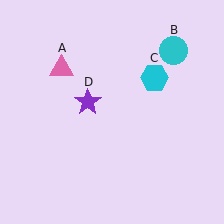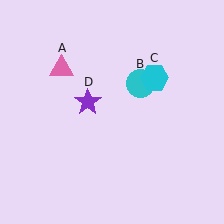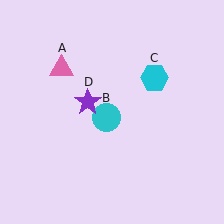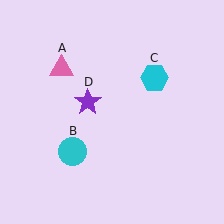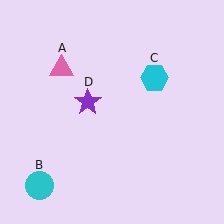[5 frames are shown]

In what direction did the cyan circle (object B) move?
The cyan circle (object B) moved down and to the left.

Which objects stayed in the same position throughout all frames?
Pink triangle (object A) and cyan hexagon (object C) and purple star (object D) remained stationary.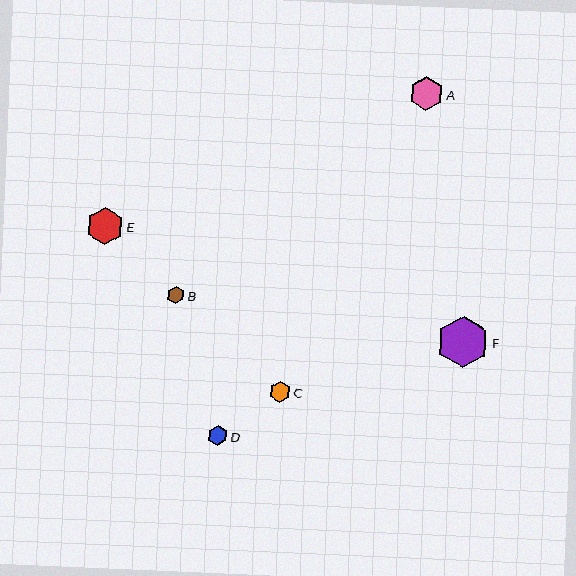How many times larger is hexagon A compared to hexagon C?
Hexagon A is approximately 1.6 times the size of hexagon C.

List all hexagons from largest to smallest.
From largest to smallest: F, E, A, C, D, B.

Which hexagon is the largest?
Hexagon F is the largest with a size of approximately 51 pixels.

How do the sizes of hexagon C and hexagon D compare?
Hexagon C and hexagon D are approximately the same size.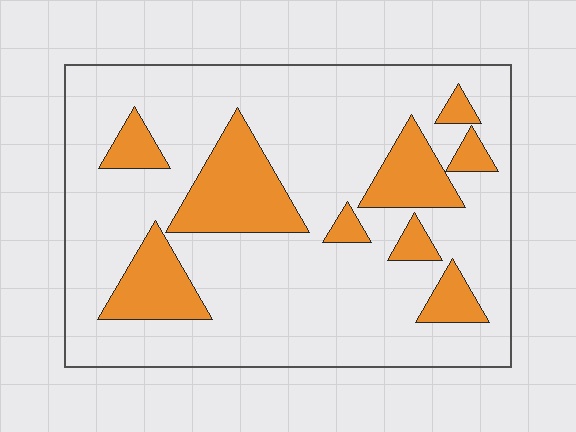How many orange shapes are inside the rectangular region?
9.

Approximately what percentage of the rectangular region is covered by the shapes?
Approximately 20%.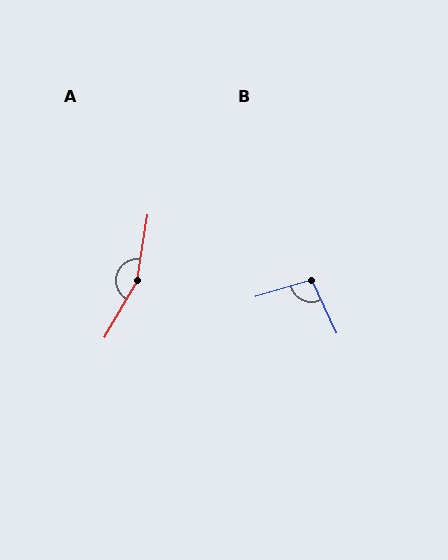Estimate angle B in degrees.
Approximately 99 degrees.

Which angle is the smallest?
B, at approximately 99 degrees.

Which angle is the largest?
A, at approximately 159 degrees.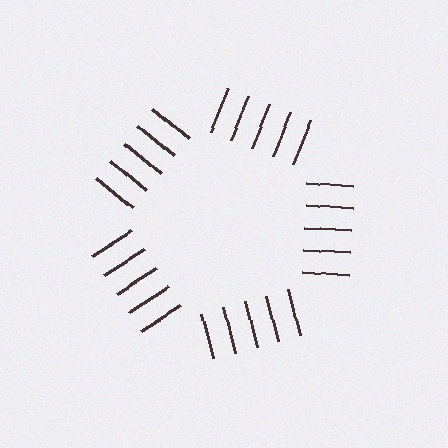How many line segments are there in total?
25 — 5 along each of the 5 edges.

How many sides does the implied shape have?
5 sides — the line-ends trace a pentagon.